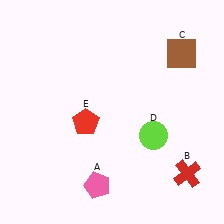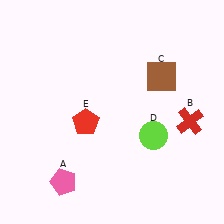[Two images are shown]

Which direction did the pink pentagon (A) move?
The pink pentagon (A) moved left.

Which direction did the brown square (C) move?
The brown square (C) moved down.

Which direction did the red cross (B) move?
The red cross (B) moved up.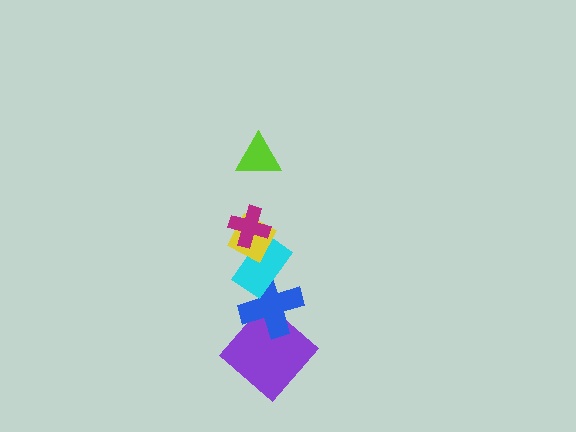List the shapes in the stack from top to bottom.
From top to bottom: the lime triangle, the magenta cross, the yellow diamond, the cyan rectangle, the blue cross, the purple diamond.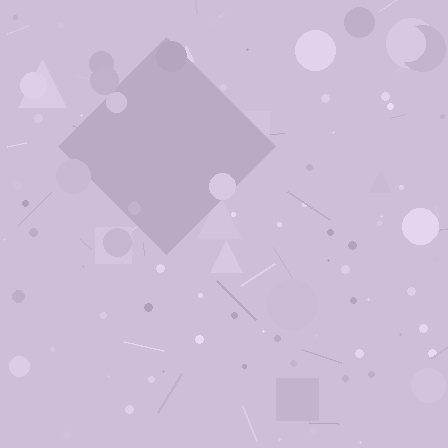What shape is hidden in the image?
A diamond is hidden in the image.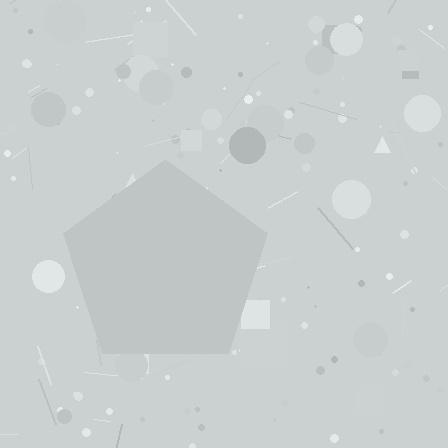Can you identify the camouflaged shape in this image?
The camouflaged shape is a pentagon.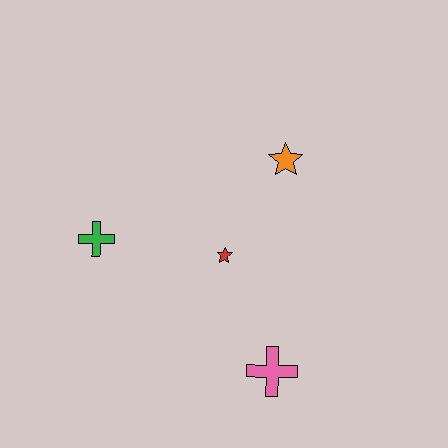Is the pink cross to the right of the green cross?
Yes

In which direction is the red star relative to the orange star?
The red star is below the orange star.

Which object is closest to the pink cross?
The red star is closest to the pink cross.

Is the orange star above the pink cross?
Yes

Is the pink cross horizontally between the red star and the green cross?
No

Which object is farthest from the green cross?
The pink cross is farthest from the green cross.